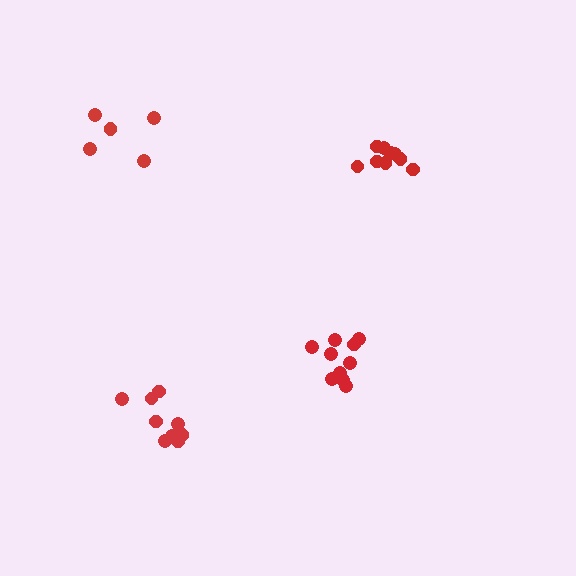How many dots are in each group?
Group 1: 10 dots, Group 2: 9 dots, Group 3: 9 dots, Group 4: 5 dots (33 total).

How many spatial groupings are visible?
There are 4 spatial groupings.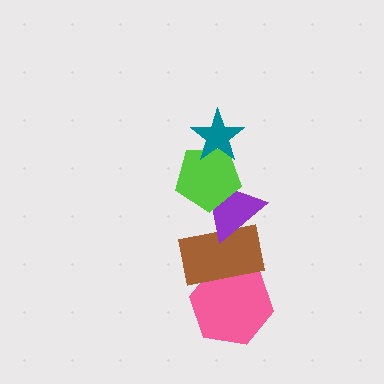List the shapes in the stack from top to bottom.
From top to bottom: the teal star, the lime pentagon, the purple triangle, the brown rectangle, the pink hexagon.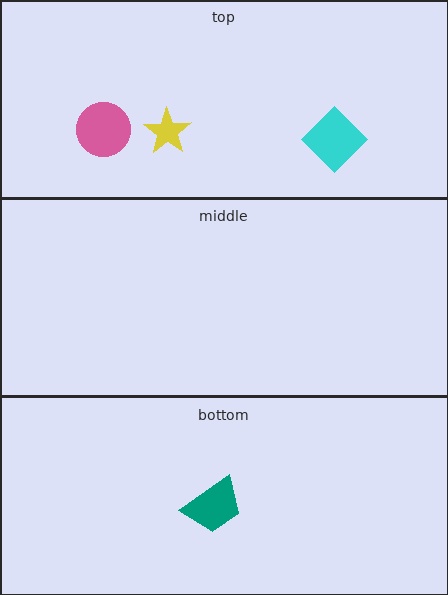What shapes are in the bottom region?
The teal trapezoid.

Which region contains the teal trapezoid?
The bottom region.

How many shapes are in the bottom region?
1.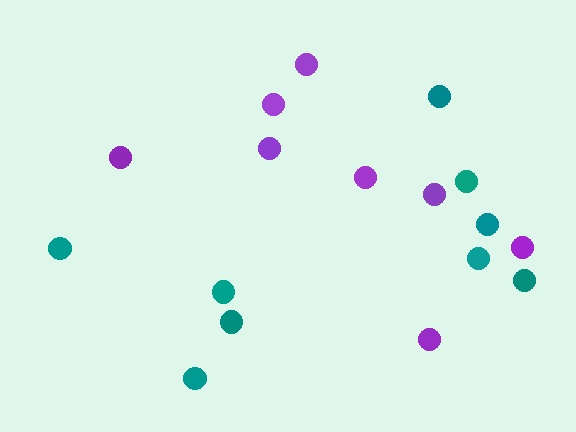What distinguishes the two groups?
There are 2 groups: one group of purple circles (8) and one group of teal circles (9).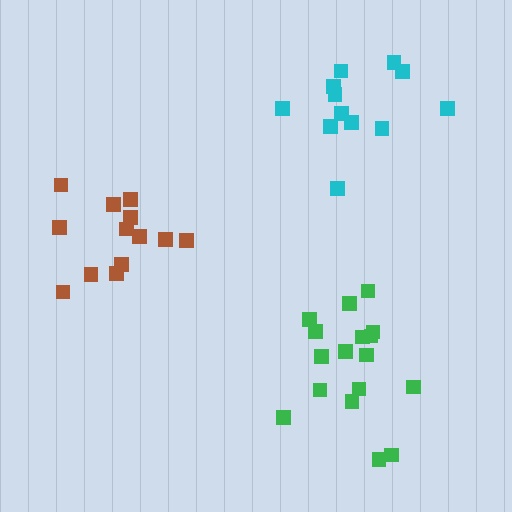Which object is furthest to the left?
The brown cluster is leftmost.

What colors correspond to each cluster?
The clusters are colored: brown, green, cyan.